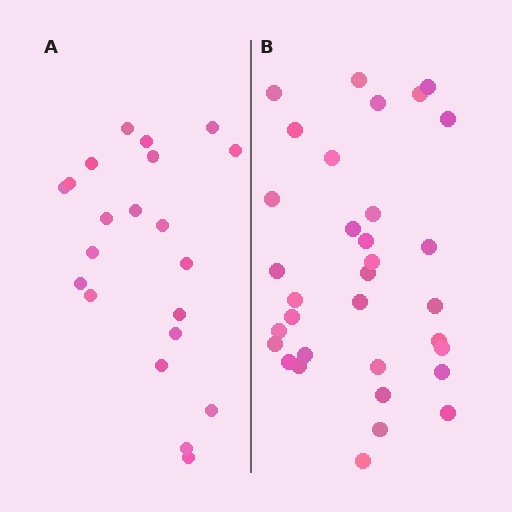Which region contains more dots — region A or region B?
Region B (the right region) has more dots.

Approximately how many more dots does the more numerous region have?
Region B has roughly 12 or so more dots than region A.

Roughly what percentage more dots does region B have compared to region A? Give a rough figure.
About 55% more.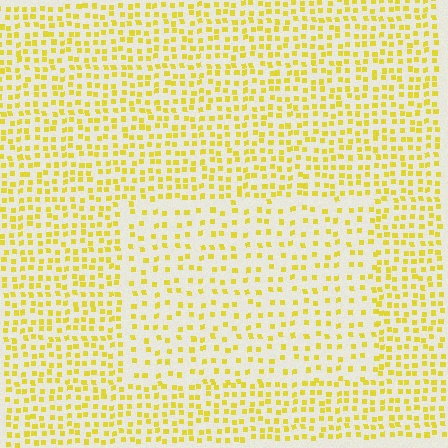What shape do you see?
I see a rectangle.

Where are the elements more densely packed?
The elements are more densely packed outside the rectangle boundary.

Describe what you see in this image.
The image contains small yellow elements arranged at two different densities. A rectangle-shaped region is visible where the elements are less densely packed than the surrounding area.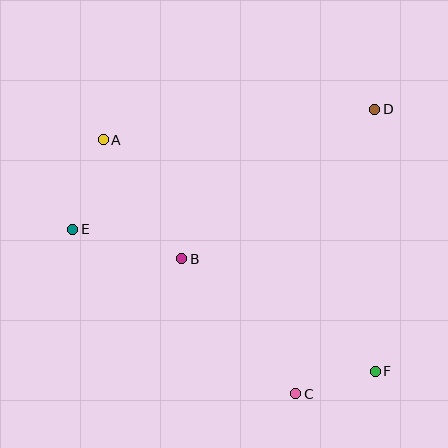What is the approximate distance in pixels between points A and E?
The distance between A and E is approximately 95 pixels.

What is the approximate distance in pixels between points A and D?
The distance between A and D is approximately 273 pixels.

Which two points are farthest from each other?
Points A and F are farthest from each other.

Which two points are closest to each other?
Points C and F are closest to each other.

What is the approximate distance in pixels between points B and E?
The distance between B and E is approximately 113 pixels.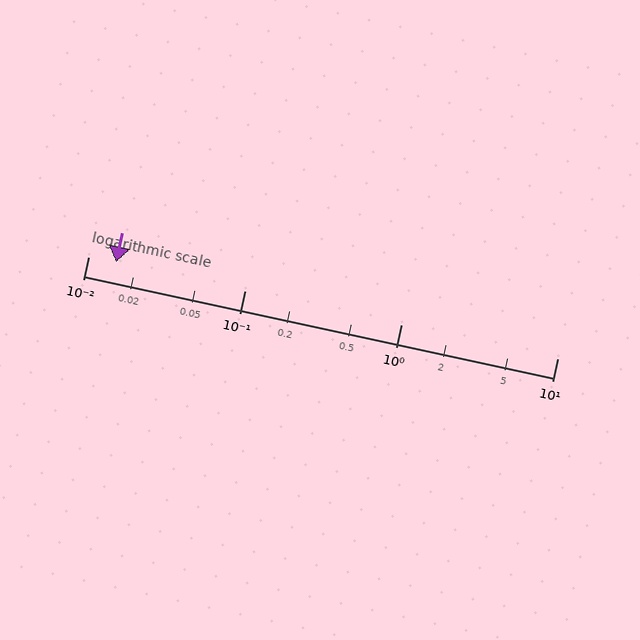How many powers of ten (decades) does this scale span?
The scale spans 3 decades, from 0.01 to 10.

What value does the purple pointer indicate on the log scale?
The pointer indicates approximately 0.015.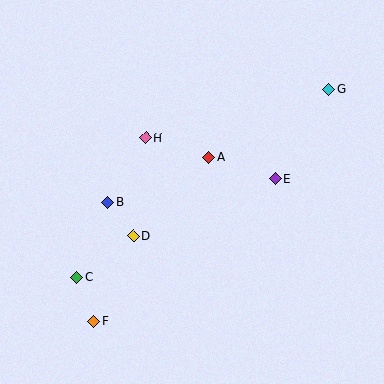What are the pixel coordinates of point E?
Point E is at (275, 178).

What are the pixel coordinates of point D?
Point D is at (133, 236).